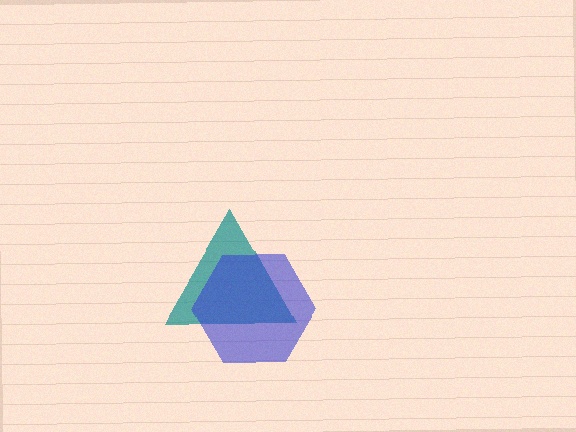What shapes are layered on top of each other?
The layered shapes are: a teal triangle, a blue hexagon.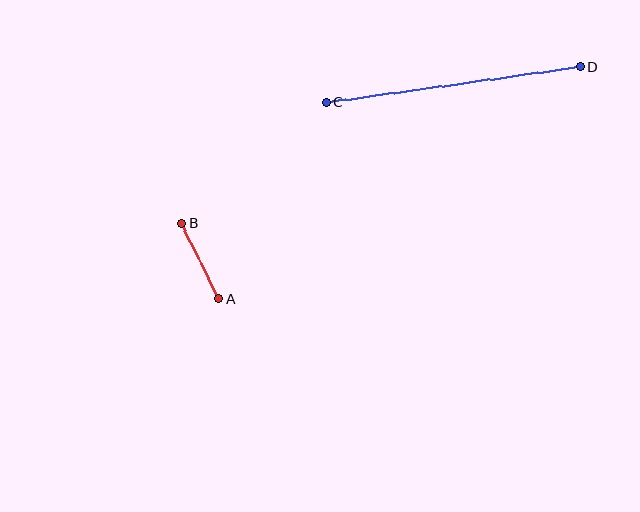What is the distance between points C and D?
The distance is approximately 256 pixels.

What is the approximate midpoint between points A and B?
The midpoint is at approximately (200, 261) pixels.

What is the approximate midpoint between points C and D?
The midpoint is at approximately (453, 85) pixels.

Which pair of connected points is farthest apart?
Points C and D are farthest apart.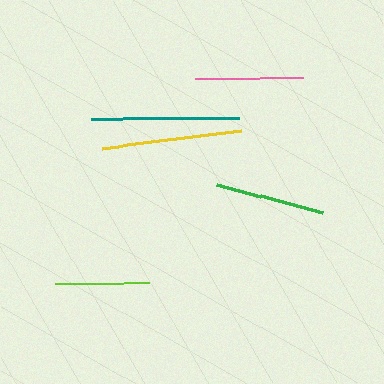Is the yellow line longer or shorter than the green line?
The yellow line is longer than the green line.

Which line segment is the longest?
The teal line is the longest at approximately 148 pixels.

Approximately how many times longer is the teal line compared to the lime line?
The teal line is approximately 1.6 times the length of the lime line.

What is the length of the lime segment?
The lime segment is approximately 94 pixels long.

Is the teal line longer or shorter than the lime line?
The teal line is longer than the lime line.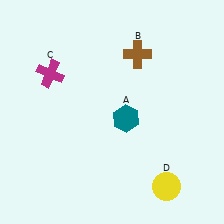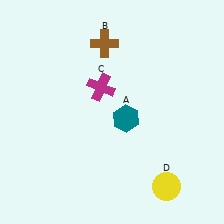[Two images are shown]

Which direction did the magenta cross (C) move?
The magenta cross (C) moved right.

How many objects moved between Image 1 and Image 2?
2 objects moved between the two images.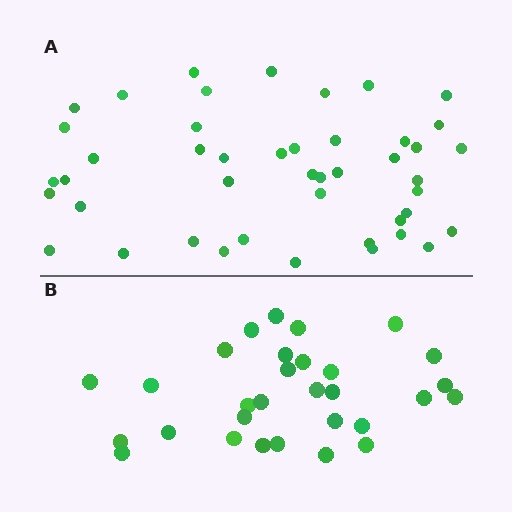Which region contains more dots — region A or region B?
Region A (the top region) has more dots.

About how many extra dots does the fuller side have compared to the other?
Region A has approximately 15 more dots than region B.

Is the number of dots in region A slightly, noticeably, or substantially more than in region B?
Region A has substantially more. The ratio is roughly 1.5 to 1.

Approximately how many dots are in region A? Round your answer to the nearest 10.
About 40 dots. (The exact count is 45, which rounds to 40.)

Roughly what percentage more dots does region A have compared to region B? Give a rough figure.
About 50% more.